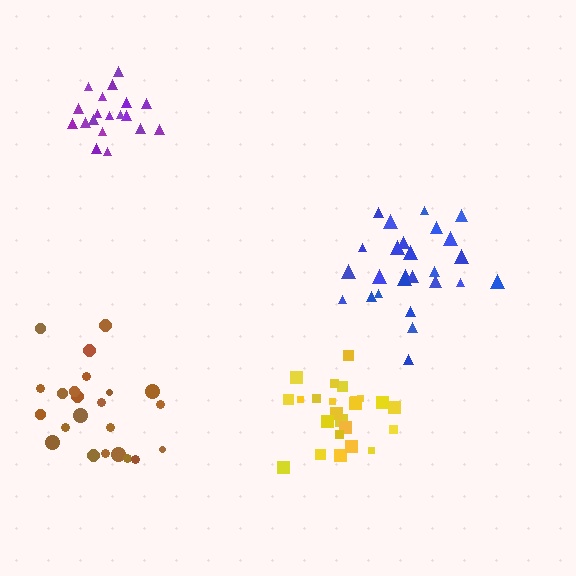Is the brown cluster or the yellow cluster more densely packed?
Yellow.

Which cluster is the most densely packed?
Purple.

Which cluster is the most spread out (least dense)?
Brown.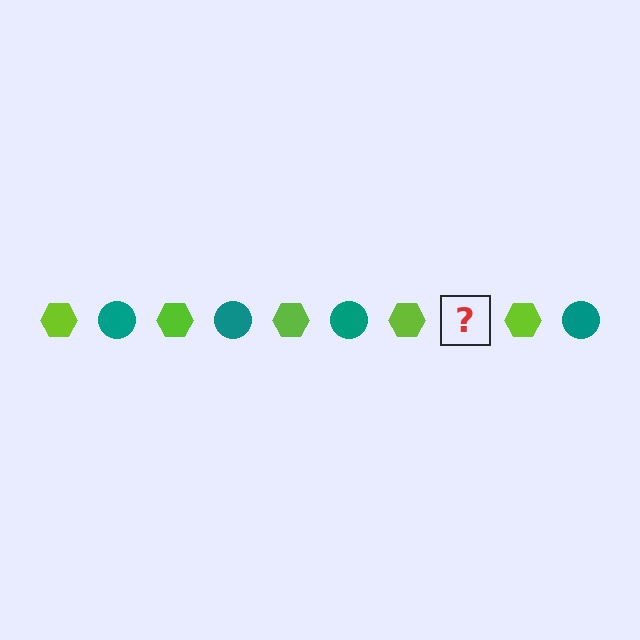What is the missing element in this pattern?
The missing element is a teal circle.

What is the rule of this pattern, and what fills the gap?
The rule is that the pattern alternates between lime hexagon and teal circle. The gap should be filled with a teal circle.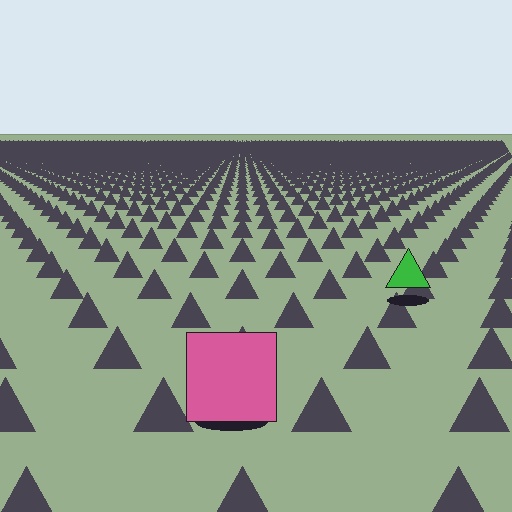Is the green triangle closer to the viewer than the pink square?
No. The pink square is closer — you can tell from the texture gradient: the ground texture is coarser near it.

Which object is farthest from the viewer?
The green triangle is farthest from the viewer. It appears smaller and the ground texture around it is denser.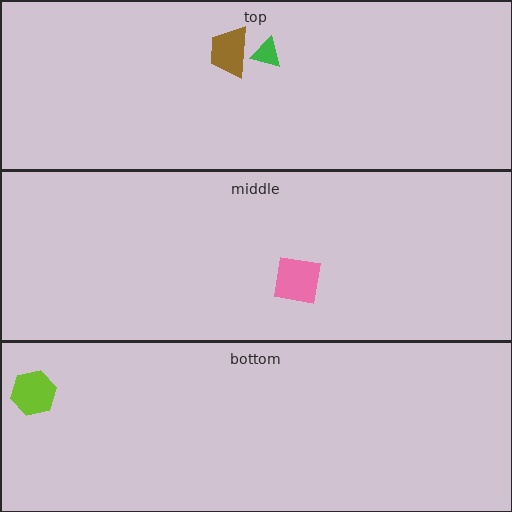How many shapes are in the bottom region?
1.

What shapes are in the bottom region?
The lime hexagon.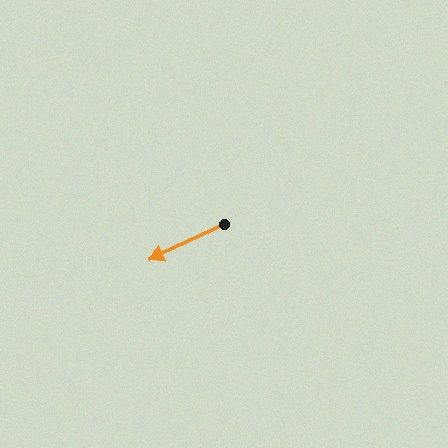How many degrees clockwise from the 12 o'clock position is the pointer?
Approximately 245 degrees.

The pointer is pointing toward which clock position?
Roughly 8 o'clock.